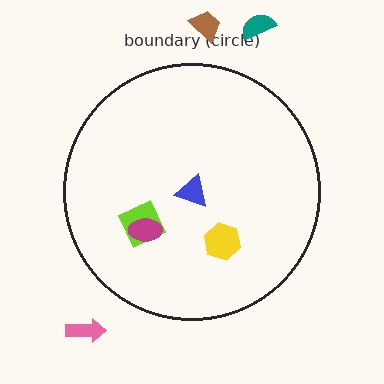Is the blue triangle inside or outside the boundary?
Inside.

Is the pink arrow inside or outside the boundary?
Outside.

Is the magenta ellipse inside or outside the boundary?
Inside.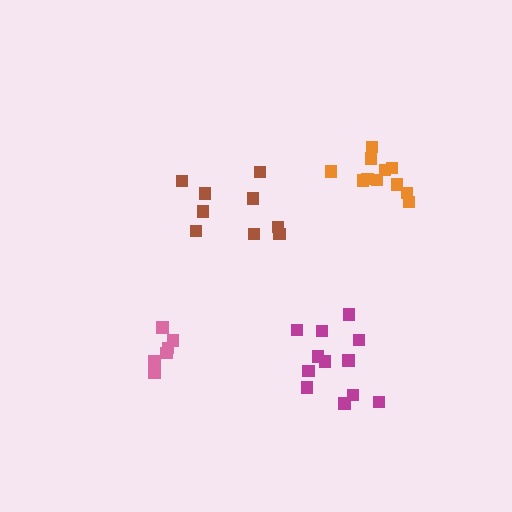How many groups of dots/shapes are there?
There are 4 groups.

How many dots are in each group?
Group 1: 12 dots, Group 2: 6 dots, Group 3: 9 dots, Group 4: 11 dots (38 total).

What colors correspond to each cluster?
The clusters are colored: magenta, pink, brown, orange.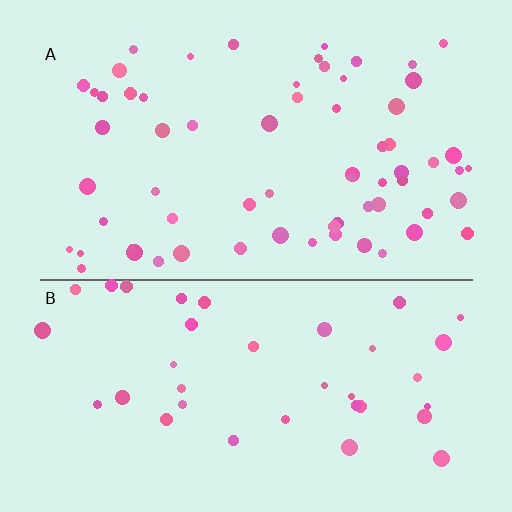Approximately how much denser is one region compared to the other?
Approximately 1.7× — region A over region B.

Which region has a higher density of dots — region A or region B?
A (the top).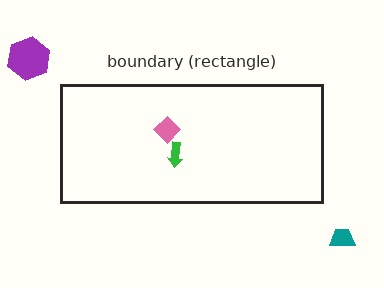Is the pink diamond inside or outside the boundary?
Inside.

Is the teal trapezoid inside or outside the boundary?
Outside.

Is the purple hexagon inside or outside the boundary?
Outside.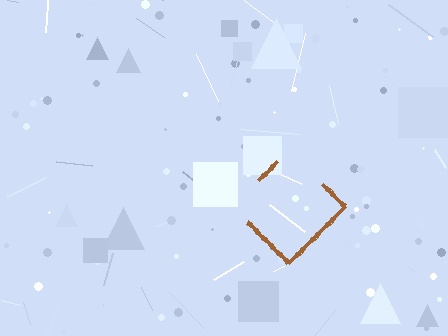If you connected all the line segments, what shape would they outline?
They would outline a diamond.